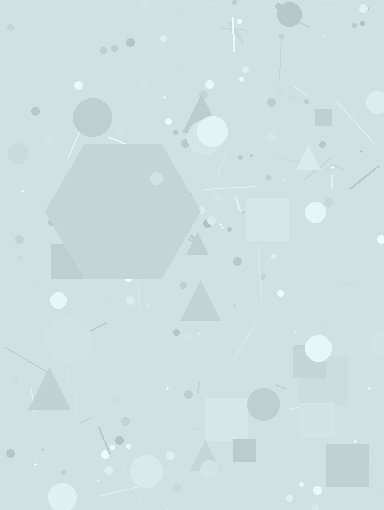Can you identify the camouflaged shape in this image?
The camouflaged shape is a hexagon.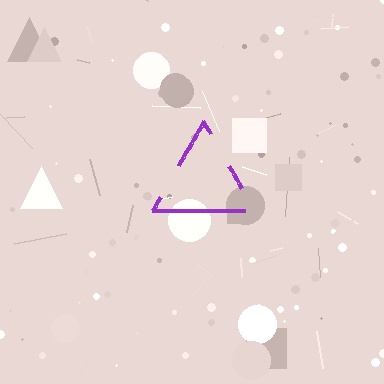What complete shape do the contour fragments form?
The contour fragments form a triangle.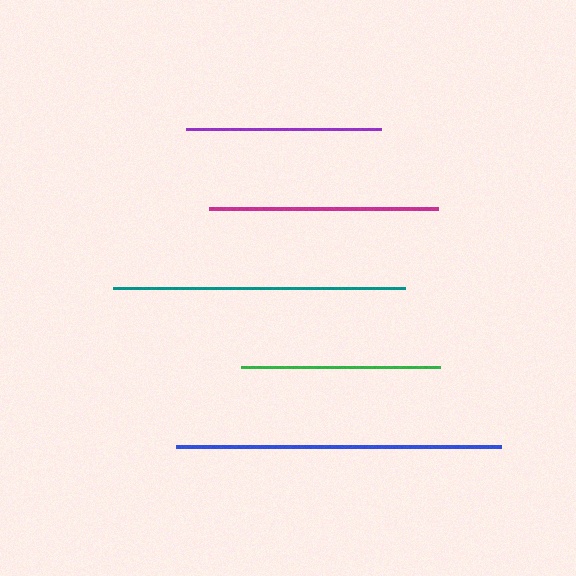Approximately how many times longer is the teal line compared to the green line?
The teal line is approximately 1.5 times the length of the green line.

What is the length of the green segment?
The green segment is approximately 199 pixels long.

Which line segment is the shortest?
The purple line is the shortest at approximately 195 pixels.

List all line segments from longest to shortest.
From longest to shortest: blue, teal, magenta, green, purple.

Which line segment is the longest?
The blue line is the longest at approximately 326 pixels.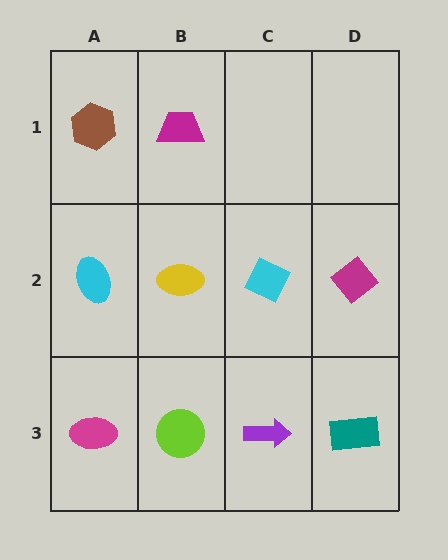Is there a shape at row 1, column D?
No, that cell is empty.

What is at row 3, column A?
A magenta ellipse.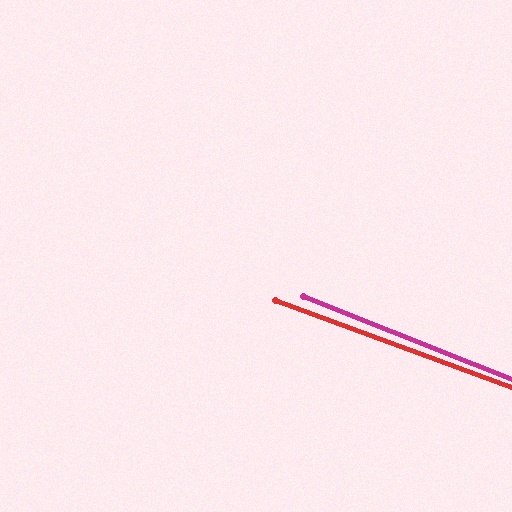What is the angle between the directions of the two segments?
Approximately 1 degree.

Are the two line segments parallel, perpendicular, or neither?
Parallel — their directions differ by only 1.3°.